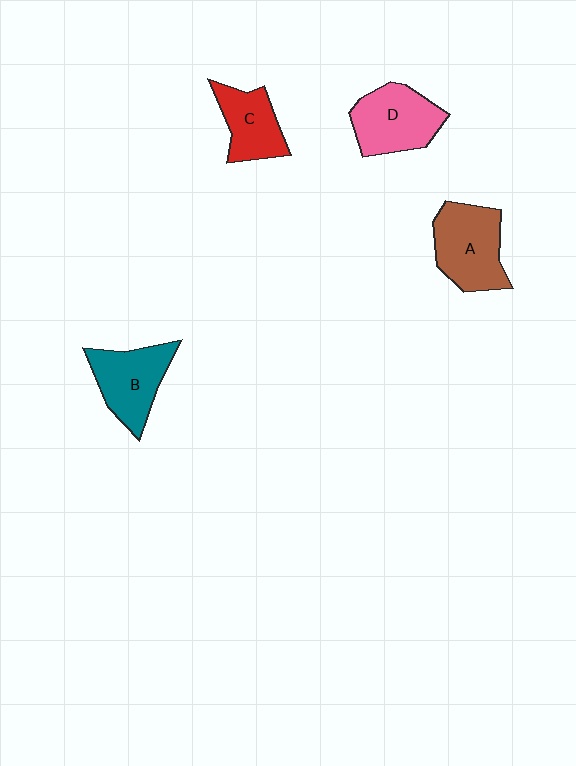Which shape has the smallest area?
Shape C (red).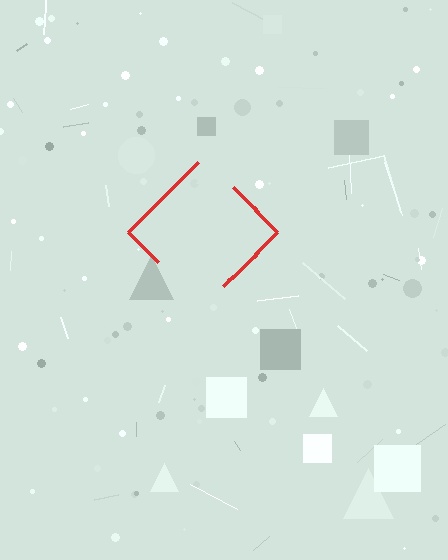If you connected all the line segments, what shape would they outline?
They would outline a diamond.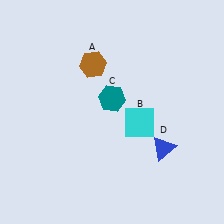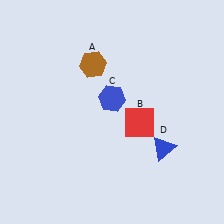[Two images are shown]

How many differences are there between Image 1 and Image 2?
There are 2 differences between the two images.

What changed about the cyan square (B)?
In Image 1, B is cyan. In Image 2, it changed to red.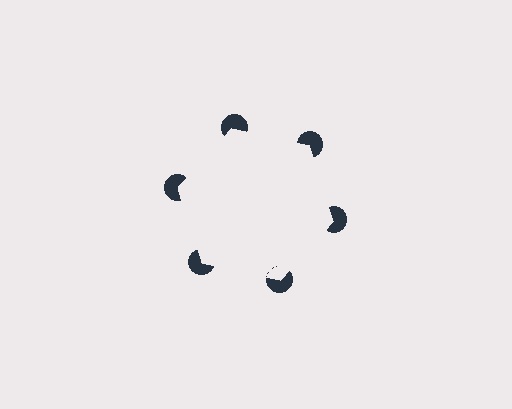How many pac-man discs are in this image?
There are 6 — one at each vertex of the illusory hexagon.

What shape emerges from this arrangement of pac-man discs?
An illusory hexagon — its edges are inferred from the aligned wedge cuts in the pac-man discs, not physically drawn.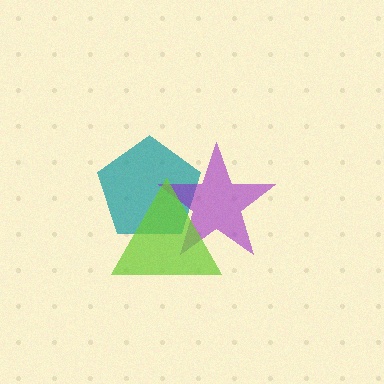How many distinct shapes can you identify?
There are 3 distinct shapes: a teal pentagon, a purple star, a lime triangle.